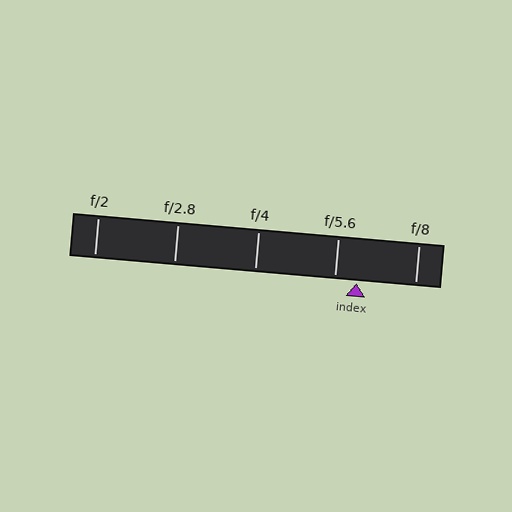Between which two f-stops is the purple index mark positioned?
The index mark is between f/5.6 and f/8.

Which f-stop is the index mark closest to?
The index mark is closest to f/5.6.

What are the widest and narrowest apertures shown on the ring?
The widest aperture shown is f/2 and the narrowest is f/8.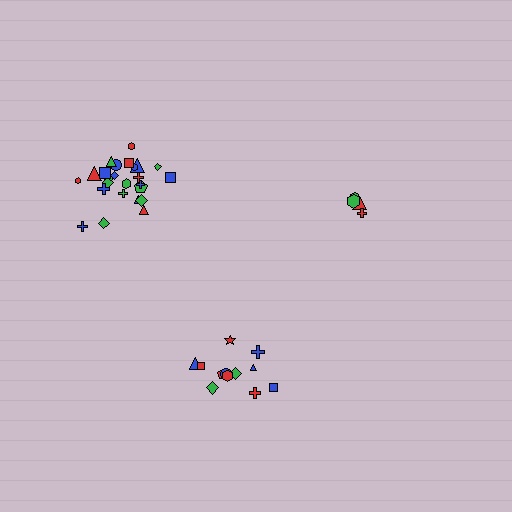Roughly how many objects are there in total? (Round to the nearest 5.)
Roughly 40 objects in total.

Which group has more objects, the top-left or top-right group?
The top-left group.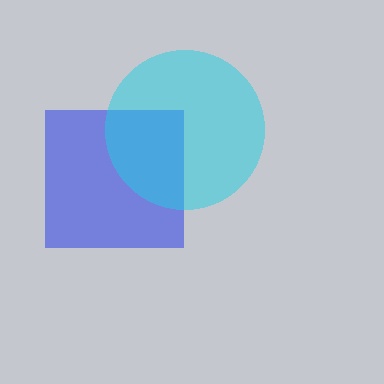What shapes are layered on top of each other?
The layered shapes are: a blue square, a cyan circle.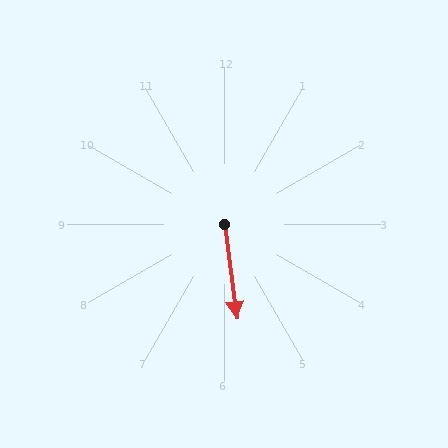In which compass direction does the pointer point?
South.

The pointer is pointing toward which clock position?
Roughly 6 o'clock.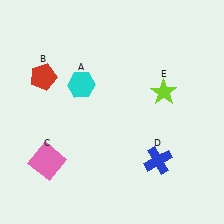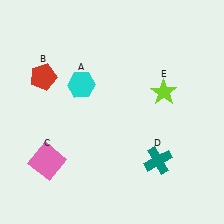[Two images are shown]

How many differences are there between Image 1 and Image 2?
There is 1 difference between the two images.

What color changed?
The cross (D) changed from blue in Image 1 to teal in Image 2.